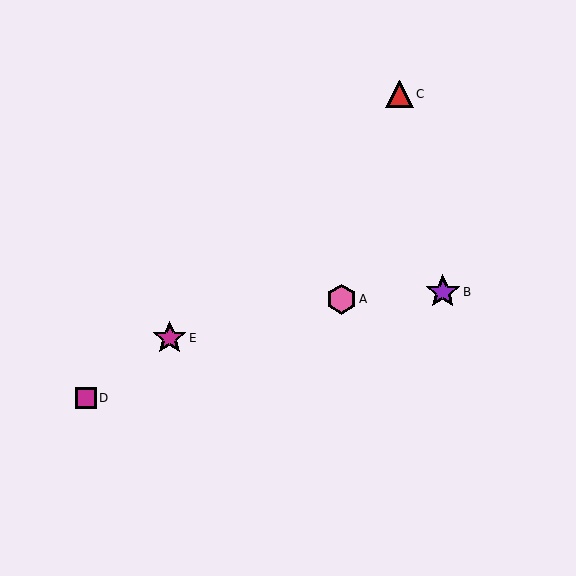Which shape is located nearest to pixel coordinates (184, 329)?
The magenta star (labeled E) at (170, 338) is nearest to that location.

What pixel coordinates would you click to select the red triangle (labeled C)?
Click at (400, 94) to select the red triangle C.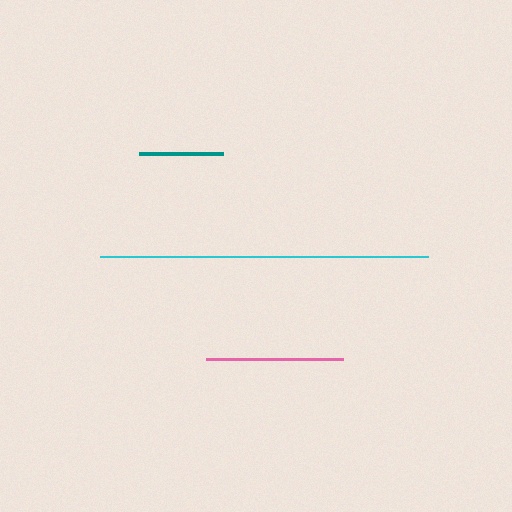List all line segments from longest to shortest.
From longest to shortest: cyan, pink, teal.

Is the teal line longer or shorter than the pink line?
The pink line is longer than the teal line.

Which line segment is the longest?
The cyan line is the longest at approximately 327 pixels.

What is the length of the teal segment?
The teal segment is approximately 84 pixels long.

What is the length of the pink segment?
The pink segment is approximately 136 pixels long.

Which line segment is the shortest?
The teal line is the shortest at approximately 84 pixels.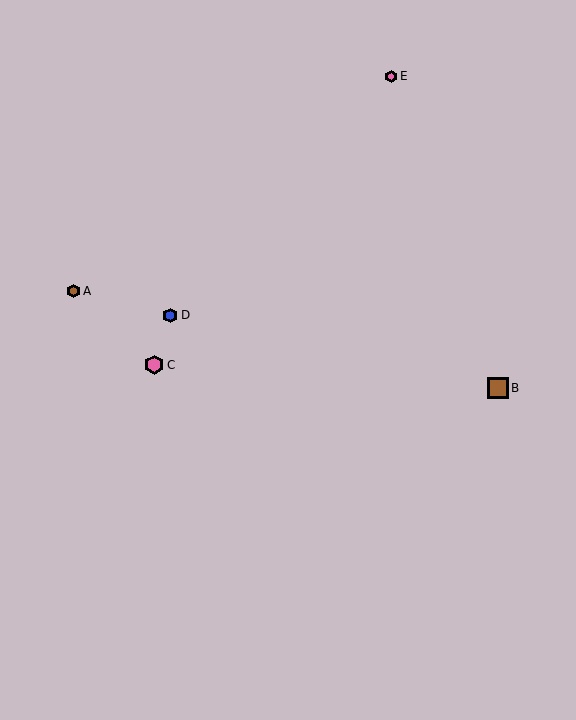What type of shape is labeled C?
Shape C is a pink hexagon.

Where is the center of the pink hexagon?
The center of the pink hexagon is at (154, 365).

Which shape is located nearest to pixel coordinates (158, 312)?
The blue hexagon (labeled D) at (170, 315) is nearest to that location.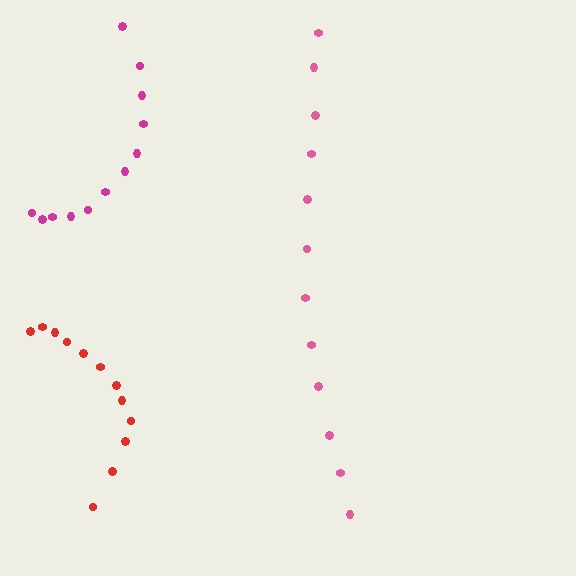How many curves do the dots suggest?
There are 3 distinct paths.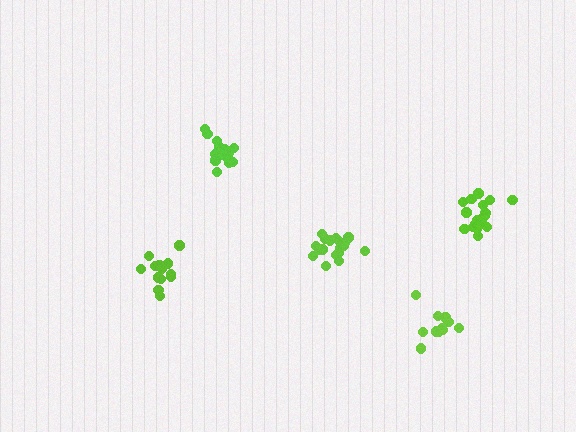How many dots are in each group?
Group 1: 18 dots, Group 2: 16 dots, Group 3: 13 dots, Group 4: 14 dots, Group 5: 18 dots (79 total).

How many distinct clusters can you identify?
There are 5 distinct clusters.